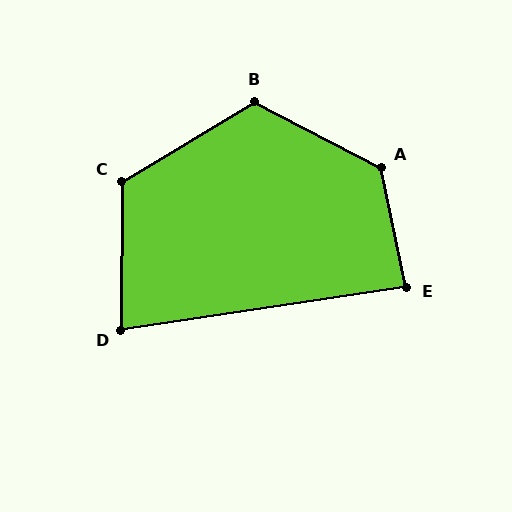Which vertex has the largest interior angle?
A, at approximately 129 degrees.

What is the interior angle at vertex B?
Approximately 122 degrees (obtuse).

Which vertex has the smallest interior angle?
D, at approximately 81 degrees.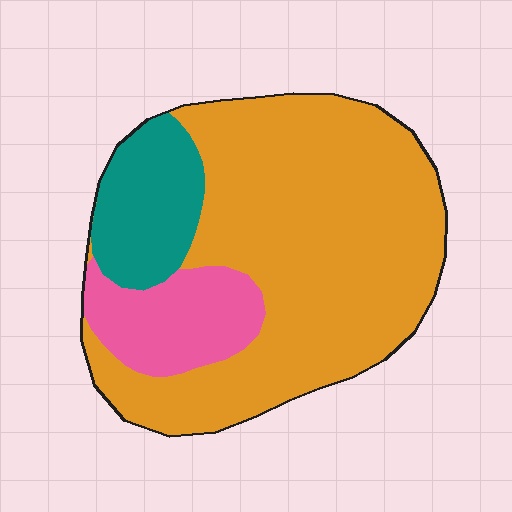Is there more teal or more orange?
Orange.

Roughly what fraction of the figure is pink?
Pink takes up less than a quarter of the figure.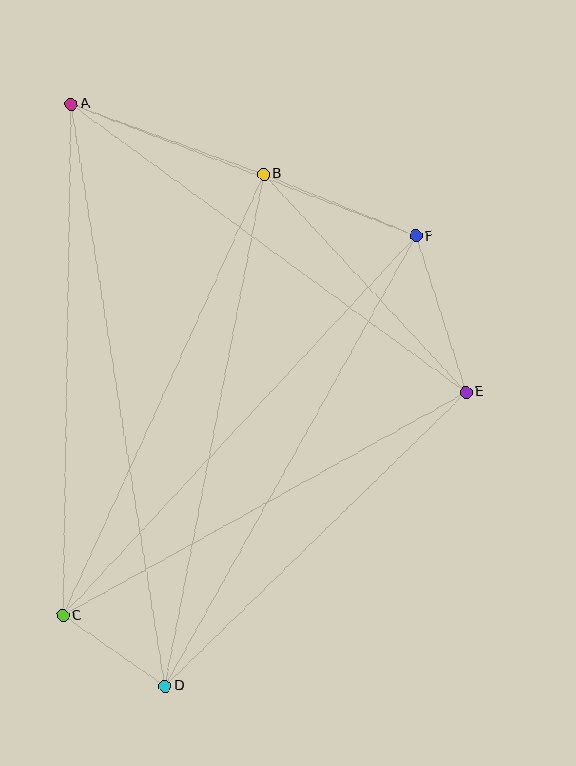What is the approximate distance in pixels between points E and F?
The distance between E and F is approximately 164 pixels.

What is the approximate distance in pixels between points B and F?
The distance between B and F is approximately 165 pixels.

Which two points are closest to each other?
Points C and D are closest to each other.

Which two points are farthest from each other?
Points A and D are farthest from each other.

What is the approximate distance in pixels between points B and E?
The distance between B and E is approximately 297 pixels.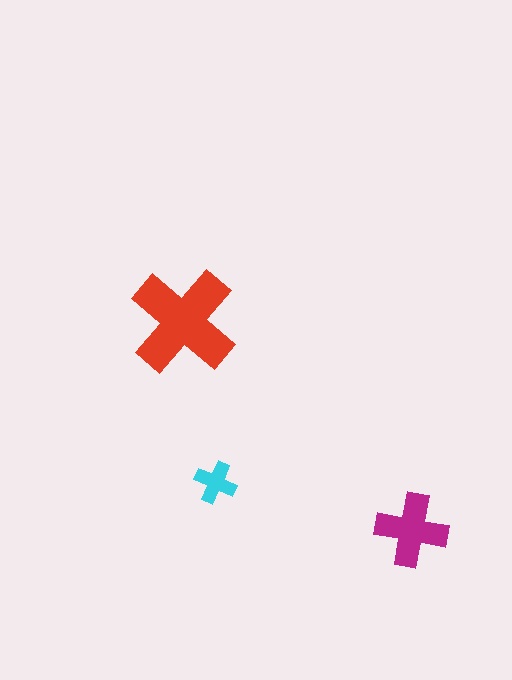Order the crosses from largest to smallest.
the red one, the magenta one, the cyan one.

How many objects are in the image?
There are 3 objects in the image.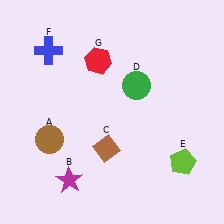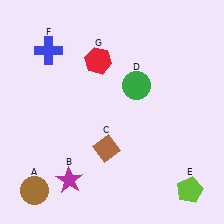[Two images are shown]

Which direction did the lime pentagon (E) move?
The lime pentagon (E) moved down.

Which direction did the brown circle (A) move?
The brown circle (A) moved down.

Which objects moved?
The objects that moved are: the brown circle (A), the lime pentagon (E).